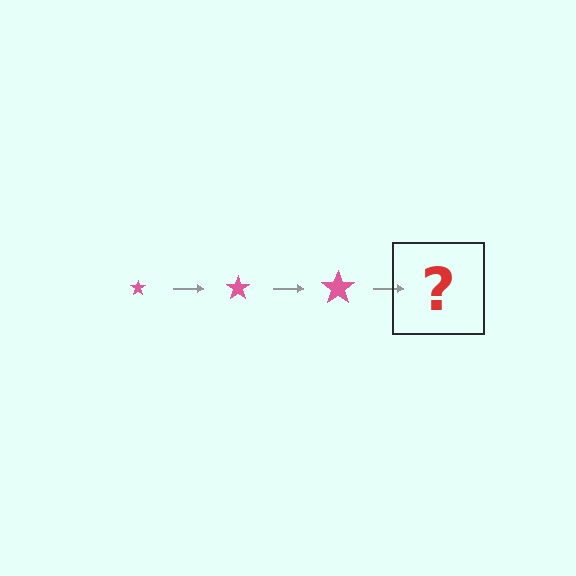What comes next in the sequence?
The next element should be a pink star, larger than the previous one.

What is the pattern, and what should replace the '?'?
The pattern is that the star gets progressively larger each step. The '?' should be a pink star, larger than the previous one.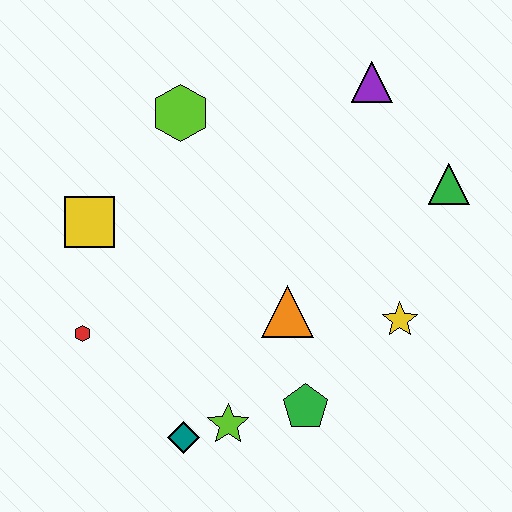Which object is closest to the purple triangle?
The green triangle is closest to the purple triangle.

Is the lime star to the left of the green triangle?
Yes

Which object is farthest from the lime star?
The purple triangle is farthest from the lime star.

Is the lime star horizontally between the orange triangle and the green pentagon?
No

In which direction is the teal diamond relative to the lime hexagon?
The teal diamond is below the lime hexagon.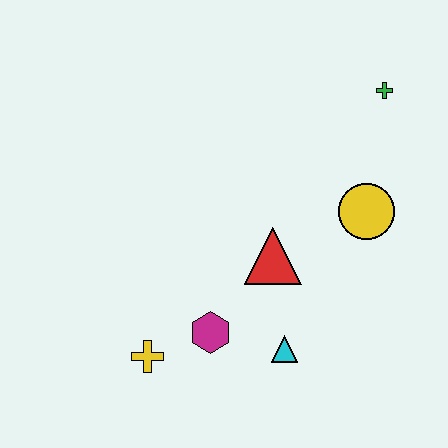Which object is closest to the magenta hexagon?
The yellow cross is closest to the magenta hexagon.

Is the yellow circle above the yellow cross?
Yes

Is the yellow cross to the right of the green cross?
No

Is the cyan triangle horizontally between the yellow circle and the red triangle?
Yes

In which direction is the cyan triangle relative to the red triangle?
The cyan triangle is below the red triangle.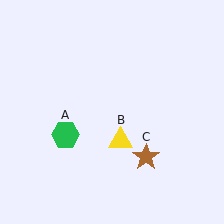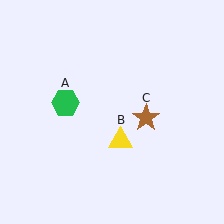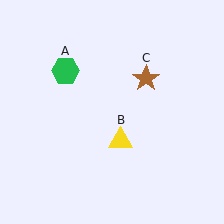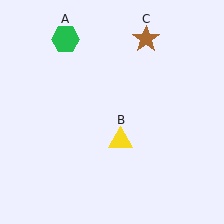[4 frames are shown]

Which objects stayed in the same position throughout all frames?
Yellow triangle (object B) remained stationary.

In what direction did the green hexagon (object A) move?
The green hexagon (object A) moved up.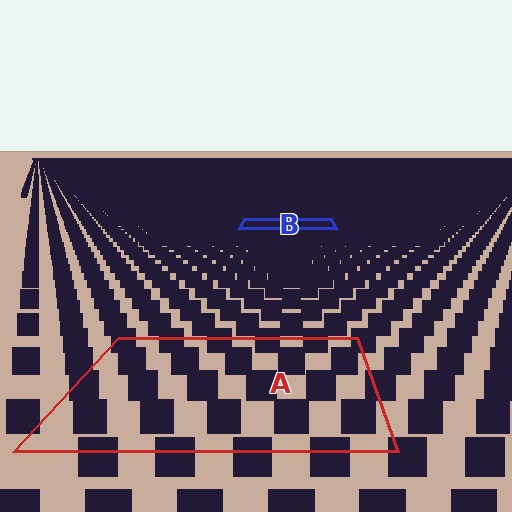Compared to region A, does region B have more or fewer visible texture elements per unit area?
Region B has more texture elements per unit area — they are packed more densely because it is farther away.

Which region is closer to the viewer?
Region A is closer. The texture elements there are larger and more spread out.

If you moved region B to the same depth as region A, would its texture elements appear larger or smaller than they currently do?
They would appear larger. At a closer depth, the same texture elements are projected at a bigger on-screen size.